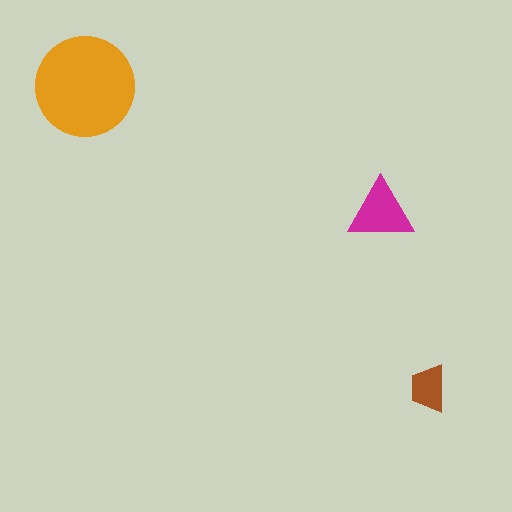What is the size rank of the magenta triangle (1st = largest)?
2nd.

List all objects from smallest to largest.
The brown trapezoid, the magenta triangle, the orange circle.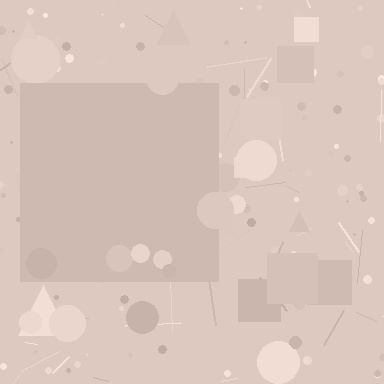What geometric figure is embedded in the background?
A square is embedded in the background.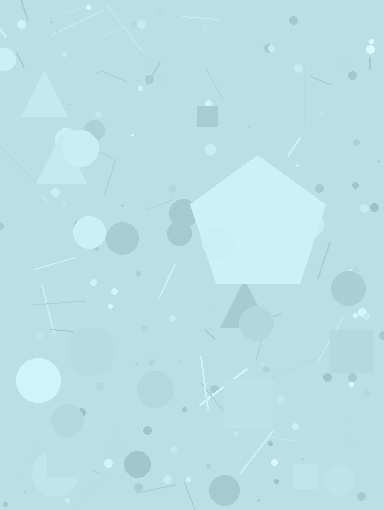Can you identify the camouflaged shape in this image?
The camouflaged shape is a pentagon.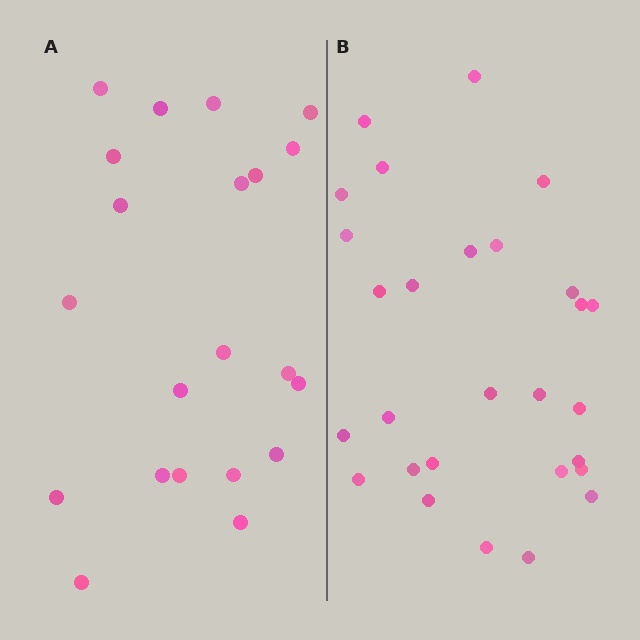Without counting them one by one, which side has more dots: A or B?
Region B (the right region) has more dots.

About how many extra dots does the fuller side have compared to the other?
Region B has roughly 8 or so more dots than region A.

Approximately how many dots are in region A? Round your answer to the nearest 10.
About 20 dots. (The exact count is 21, which rounds to 20.)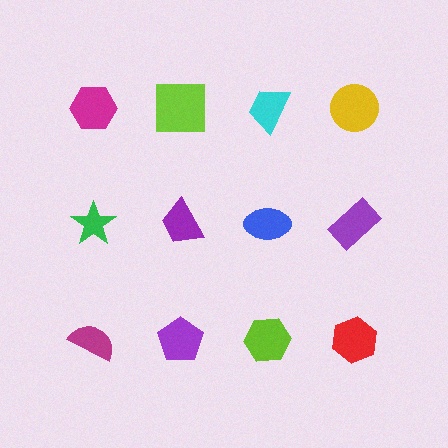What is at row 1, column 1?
A magenta hexagon.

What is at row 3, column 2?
A purple pentagon.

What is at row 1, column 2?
A lime square.